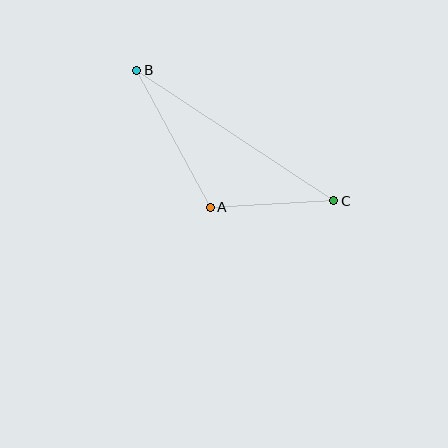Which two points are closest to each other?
Points A and C are closest to each other.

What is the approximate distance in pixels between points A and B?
The distance between A and B is approximately 156 pixels.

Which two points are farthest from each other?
Points B and C are farthest from each other.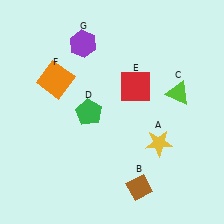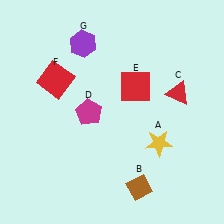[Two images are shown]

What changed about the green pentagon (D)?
In Image 1, D is green. In Image 2, it changed to magenta.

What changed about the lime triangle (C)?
In Image 1, C is lime. In Image 2, it changed to red.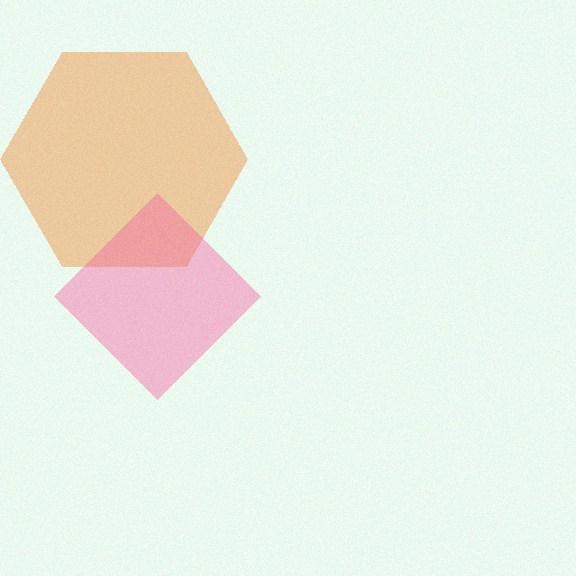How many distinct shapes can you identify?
There are 2 distinct shapes: an orange hexagon, a pink diamond.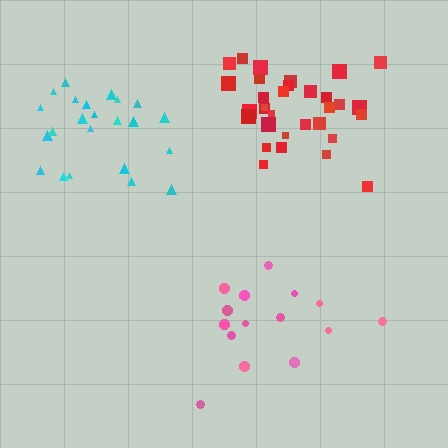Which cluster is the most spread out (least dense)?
Pink.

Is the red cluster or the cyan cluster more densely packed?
Red.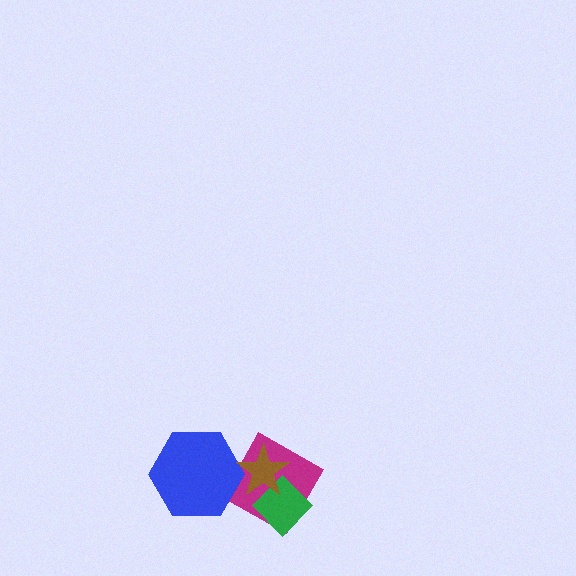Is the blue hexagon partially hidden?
Yes, it is partially covered by another shape.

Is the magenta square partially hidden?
Yes, it is partially covered by another shape.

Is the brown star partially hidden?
No, no other shape covers it.